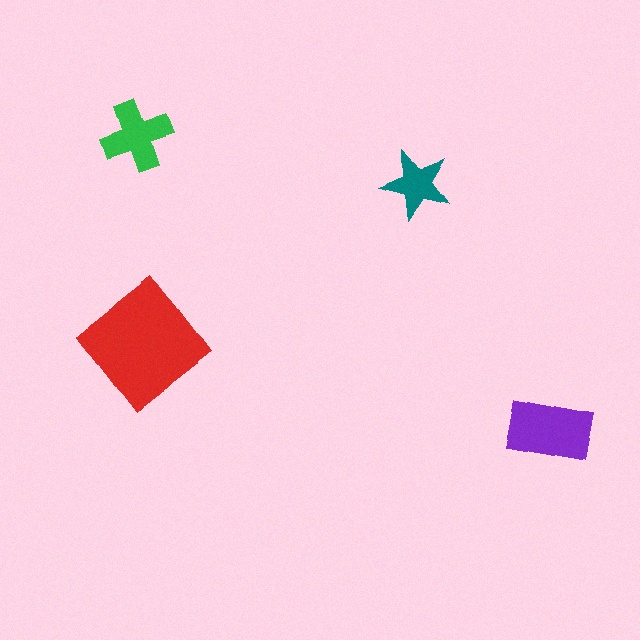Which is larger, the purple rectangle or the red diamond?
The red diamond.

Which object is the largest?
The red diamond.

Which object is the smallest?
The teal star.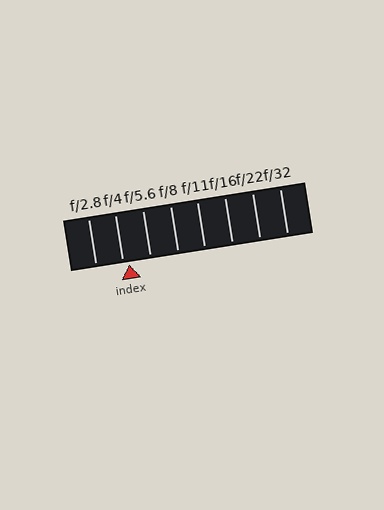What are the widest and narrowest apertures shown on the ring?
The widest aperture shown is f/2.8 and the narrowest is f/32.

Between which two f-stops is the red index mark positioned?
The index mark is between f/4 and f/5.6.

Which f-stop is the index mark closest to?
The index mark is closest to f/4.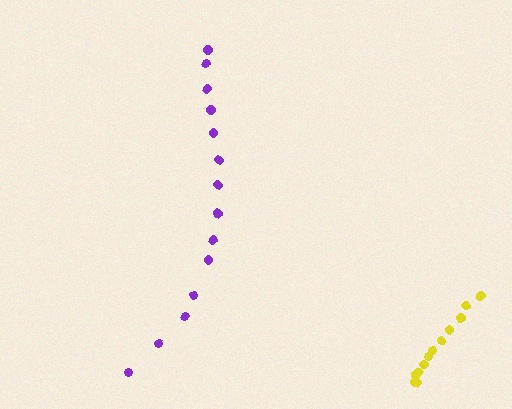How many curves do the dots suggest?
There are 2 distinct paths.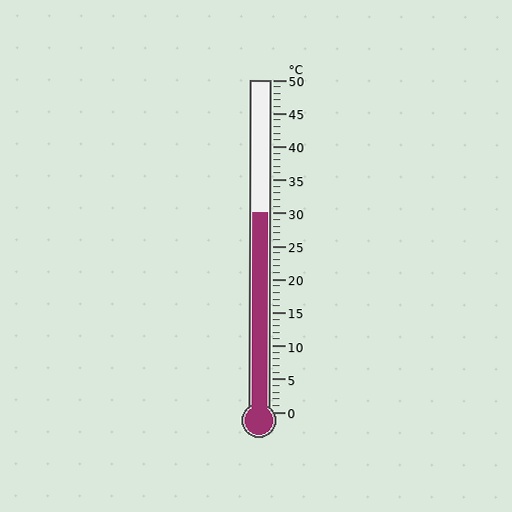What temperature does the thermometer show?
The thermometer shows approximately 30°C.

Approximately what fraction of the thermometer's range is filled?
The thermometer is filled to approximately 60% of its range.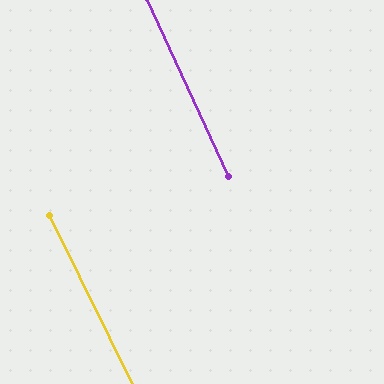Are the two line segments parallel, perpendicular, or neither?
Parallel — their directions differ by only 1.3°.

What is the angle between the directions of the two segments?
Approximately 1 degree.